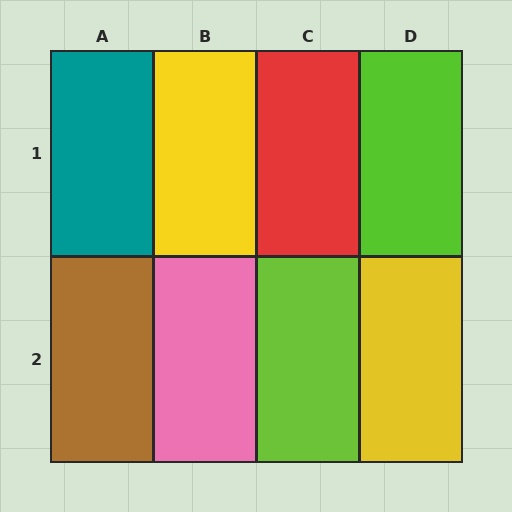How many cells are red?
1 cell is red.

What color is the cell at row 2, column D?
Yellow.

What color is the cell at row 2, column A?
Brown.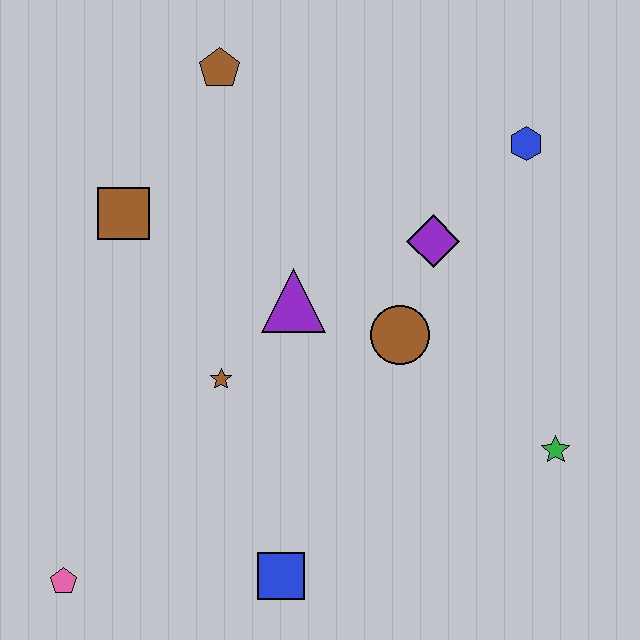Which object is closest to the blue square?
The brown star is closest to the blue square.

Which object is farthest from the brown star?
The blue hexagon is farthest from the brown star.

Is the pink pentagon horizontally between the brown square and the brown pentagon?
No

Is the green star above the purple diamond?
No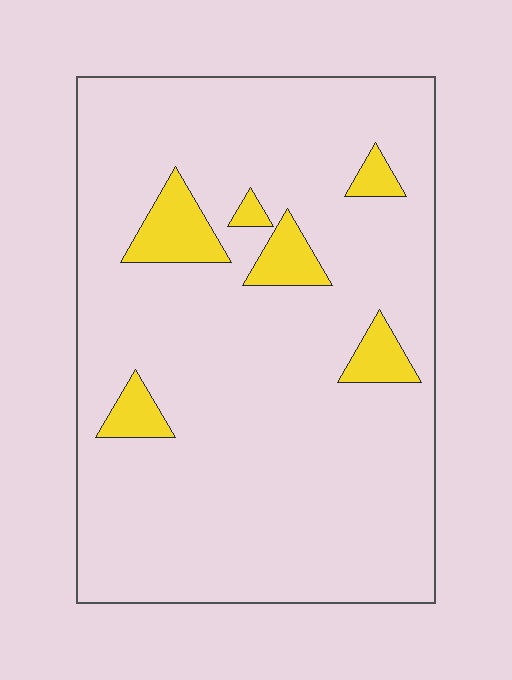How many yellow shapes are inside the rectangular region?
6.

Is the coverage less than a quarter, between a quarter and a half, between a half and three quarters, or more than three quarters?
Less than a quarter.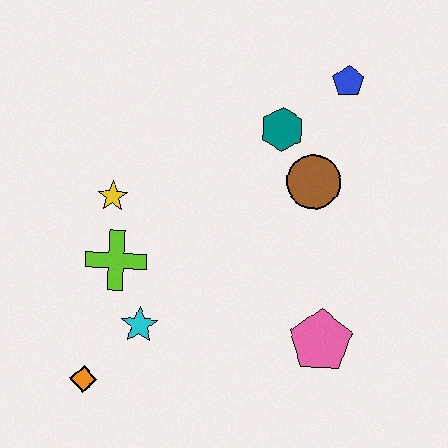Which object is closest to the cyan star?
The lime cross is closest to the cyan star.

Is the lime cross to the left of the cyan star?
Yes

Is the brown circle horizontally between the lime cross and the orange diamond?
No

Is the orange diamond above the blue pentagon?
No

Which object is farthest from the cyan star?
The blue pentagon is farthest from the cyan star.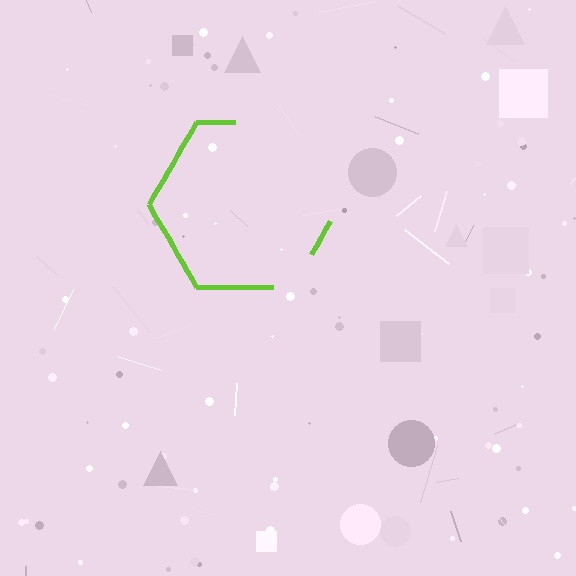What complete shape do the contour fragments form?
The contour fragments form a hexagon.